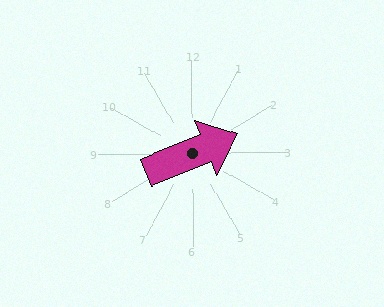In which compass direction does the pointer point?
East.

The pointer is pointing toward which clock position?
Roughly 2 o'clock.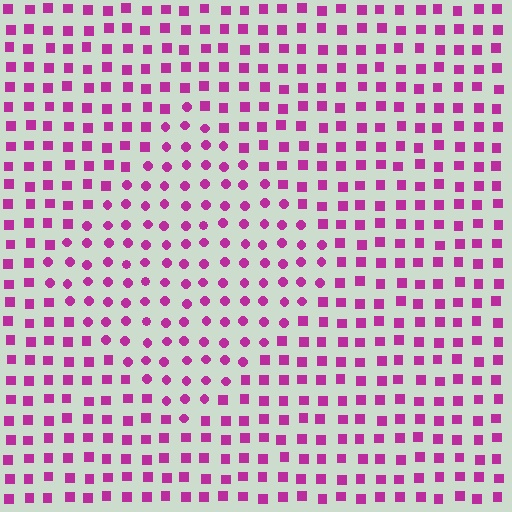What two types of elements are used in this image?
The image uses circles inside the diamond region and squares outside it.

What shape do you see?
I see a diamond.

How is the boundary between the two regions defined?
The boundary is defined by a change in element shape: circles inside vs. squares outside. All elements share the same color and spacing.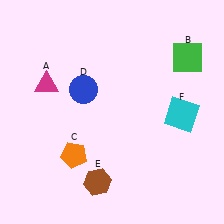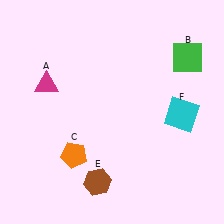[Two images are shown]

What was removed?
The blue circle (D) was removed in Image 2.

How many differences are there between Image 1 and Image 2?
There is 1 difference between the two images.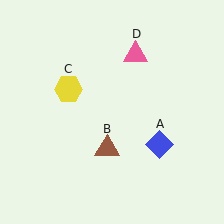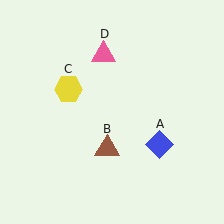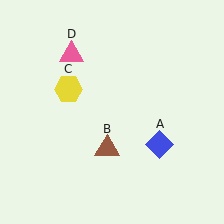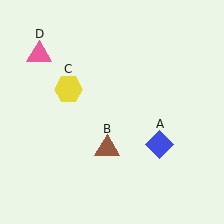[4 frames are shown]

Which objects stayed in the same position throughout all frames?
Blue diamond (object A) and brown triangle (object B) and yellow hexagon (object C) remained stationary.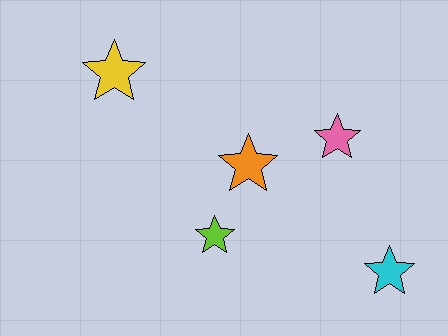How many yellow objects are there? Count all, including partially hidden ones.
There is 1 yellow object.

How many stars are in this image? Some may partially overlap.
There are 5 stars.